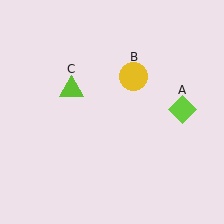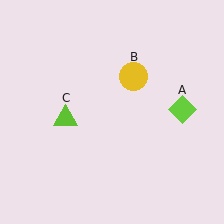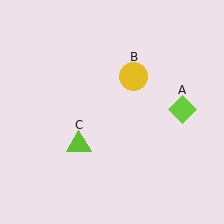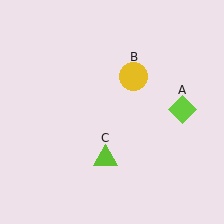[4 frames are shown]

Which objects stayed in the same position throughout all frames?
Lime diamond (object A) and yellow circle (object B) remained stationary.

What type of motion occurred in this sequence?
The lime triangle (object C) rotated counterclockwise around the center of the scene.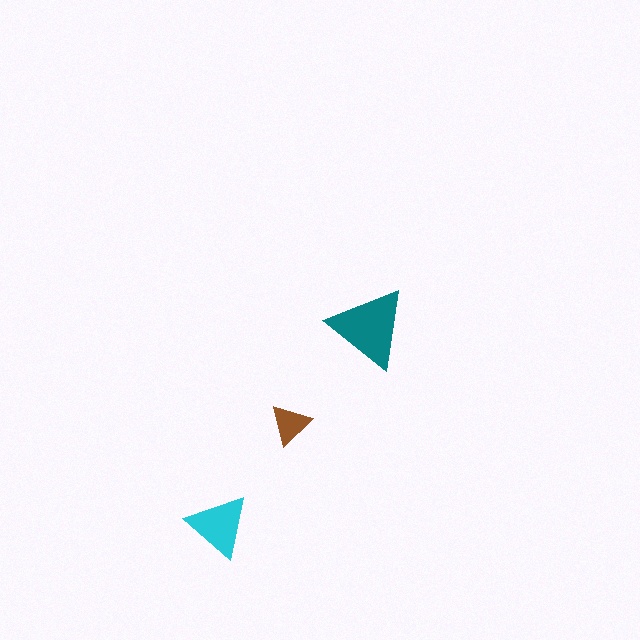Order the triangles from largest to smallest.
the teal one, the cyan one, the brown one.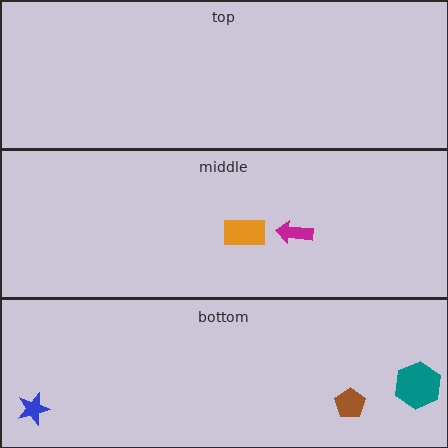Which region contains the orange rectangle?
The middle region.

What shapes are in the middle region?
The magenta arrow, the orange rectangle.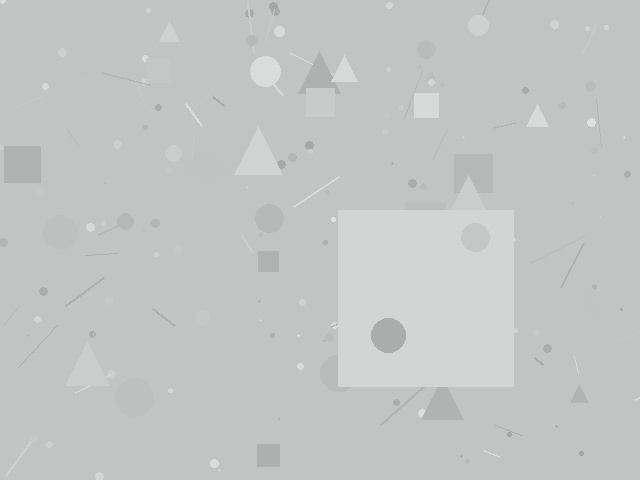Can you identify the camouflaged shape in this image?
The camouflaged shape is a square.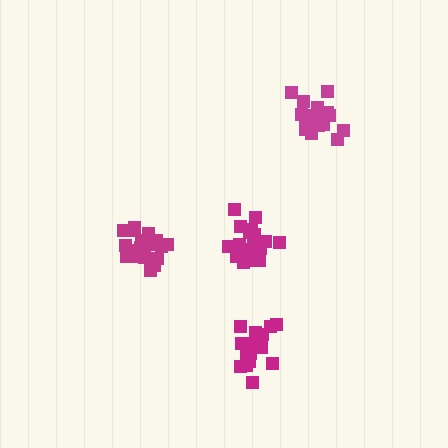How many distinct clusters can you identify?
There are 4 distinct clusters.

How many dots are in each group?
Group 1: 19 dots, Group 2: 17 dots, Group 3: 19 dots, Group 4: 19 dots (74 total).